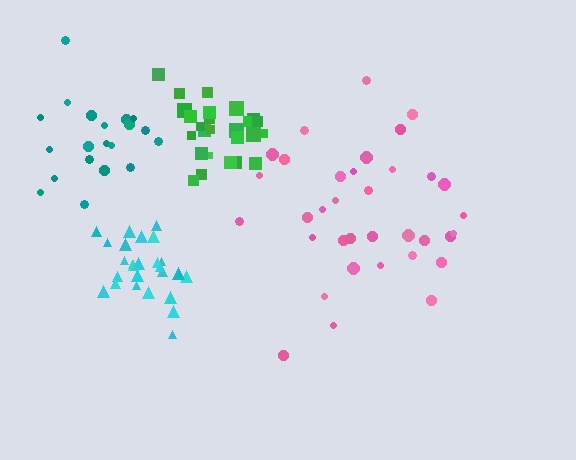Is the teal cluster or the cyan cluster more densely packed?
Cyan.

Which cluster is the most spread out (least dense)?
Pink.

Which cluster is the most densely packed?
Cyan.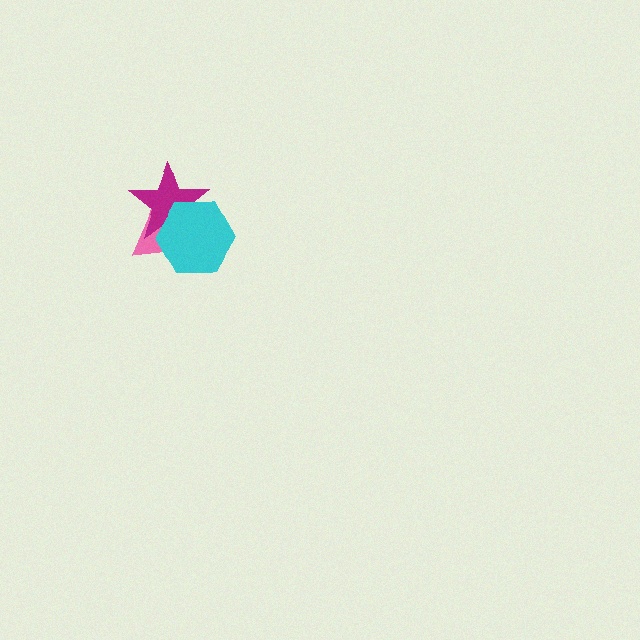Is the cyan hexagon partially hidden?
No, no other shape covers it.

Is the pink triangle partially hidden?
Yes, it is partially covered by another shape.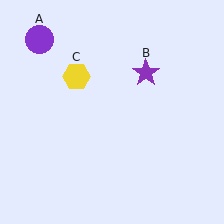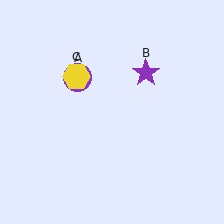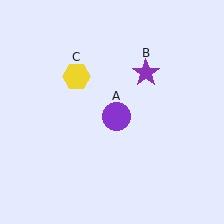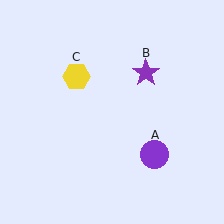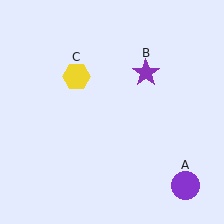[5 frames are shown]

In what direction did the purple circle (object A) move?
The purple circle (object A) moved down and to the right.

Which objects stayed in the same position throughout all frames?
Purple star (object B) and yellow hexagon (object C) remained stationary.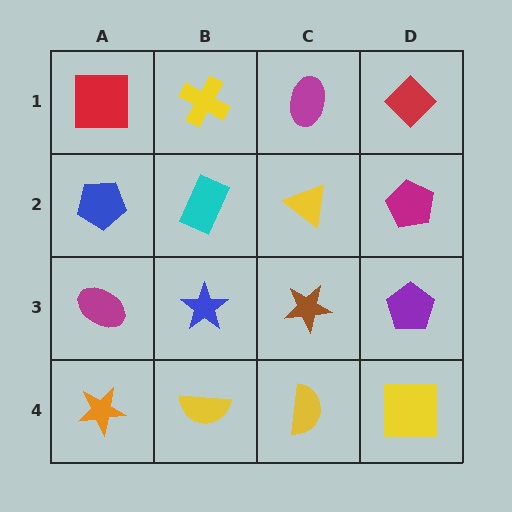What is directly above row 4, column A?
A magenta ellipse.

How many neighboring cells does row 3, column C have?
4.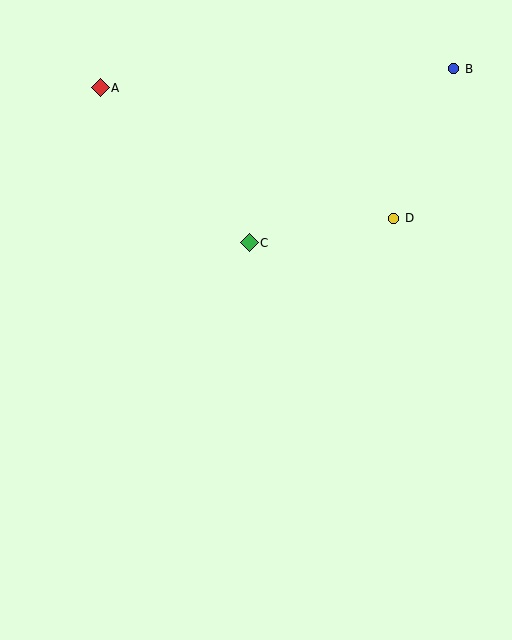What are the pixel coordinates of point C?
Point C is at (249, 243).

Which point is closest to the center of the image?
Point C at (249, 243) is closest to the center.